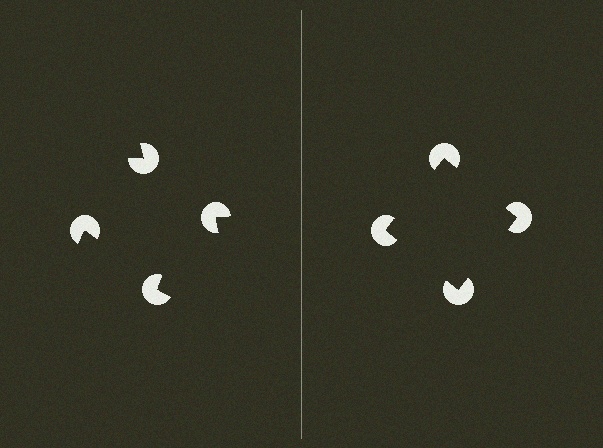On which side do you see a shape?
An illusory square appears on the right side. On the left side the wedge cuts are rotated, so no coherent shape forms.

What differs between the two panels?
The pac-man discs are positioned identically on both sides; only the wedge orientations differ. On the right they align to a square; on the left they are misaligned.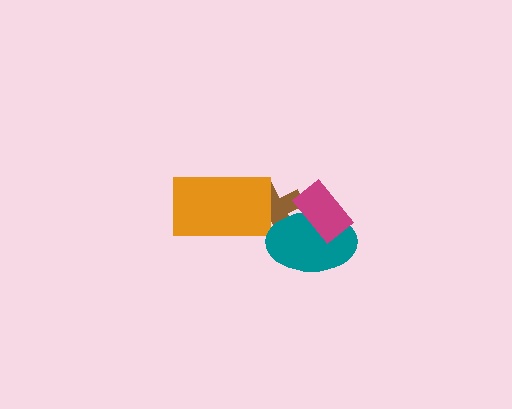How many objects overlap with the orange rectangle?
1 object overlaps with the orange rectangle.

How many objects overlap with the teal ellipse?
2 objects overlap with the teal ellipse.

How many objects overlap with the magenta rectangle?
2 objects overlap with the magenta rectangle.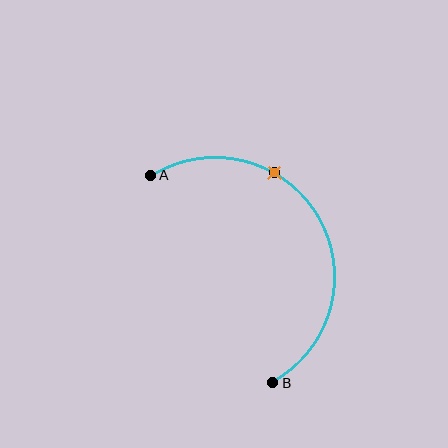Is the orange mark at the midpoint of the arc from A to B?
No. The orange mark lies on the arc but is closer to endpoint A. The arc midpoint would be at the point on the curve equidistant along the arc from both A and B.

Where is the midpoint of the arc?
The arc midpoint is the point on the curve farthest from the straight line joining A and B. It sits to the right of that line.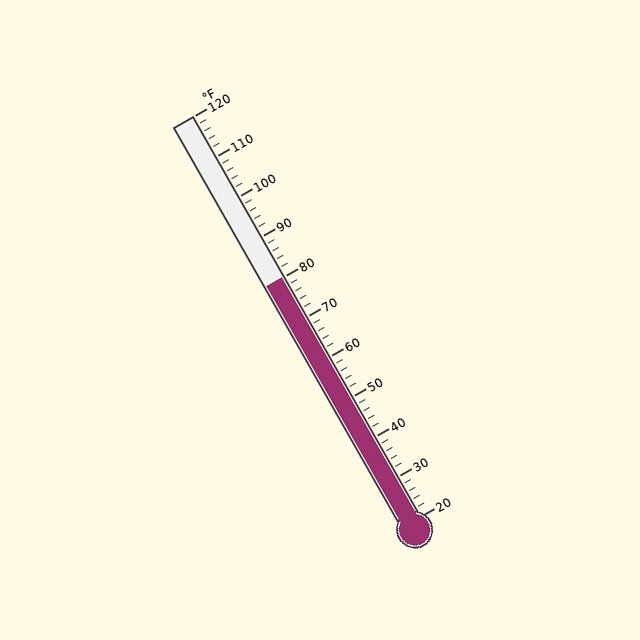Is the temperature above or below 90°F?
The temperature is below 90°F.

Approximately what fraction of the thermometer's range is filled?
The thermometer is filled to approximately 60% of its range.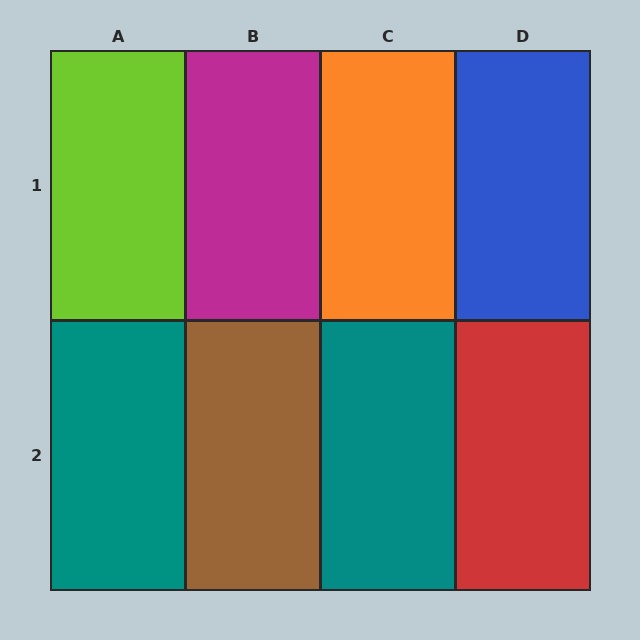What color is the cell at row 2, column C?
Teal.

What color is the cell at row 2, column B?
Brown.